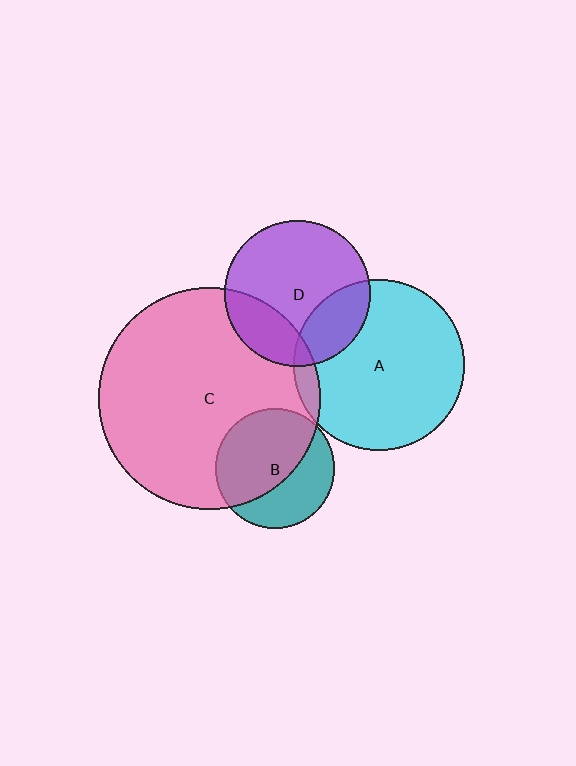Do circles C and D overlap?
Yes.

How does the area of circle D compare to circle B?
Approximately 1.5 times.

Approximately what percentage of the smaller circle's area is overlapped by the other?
Approximately 25%.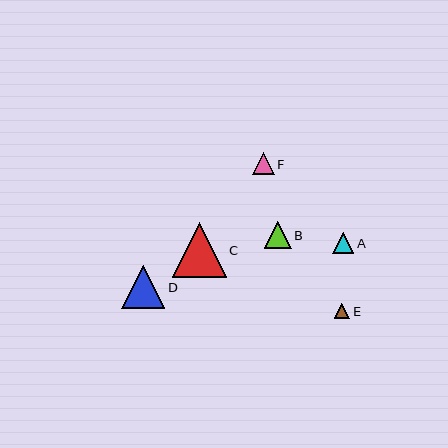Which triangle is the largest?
Triangle C is the largest with a size of approximately 54 pixels.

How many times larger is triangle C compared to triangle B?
Triangle C is approximately 2.0 times the size of triangle B.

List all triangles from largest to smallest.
From largest to smallest: C, D, B, F, A, E.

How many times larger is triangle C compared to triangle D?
Triangle C is approximately 1.3 times the size of triangle D.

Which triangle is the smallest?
Triangle E is the smallest with a size of approximately 15 pixels.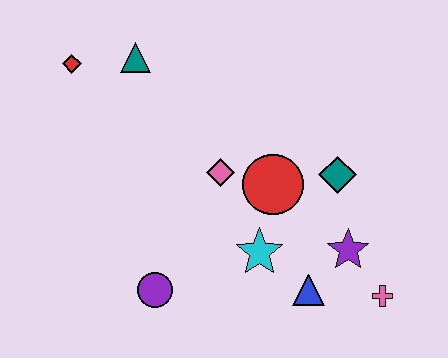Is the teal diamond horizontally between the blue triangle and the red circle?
No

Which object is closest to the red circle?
The pink diamond is closest to the red circle.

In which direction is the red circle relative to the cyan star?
The red circle is above the cyan star.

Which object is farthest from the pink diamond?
The pink cross is farthest from the pink diamond.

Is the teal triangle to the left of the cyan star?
Yes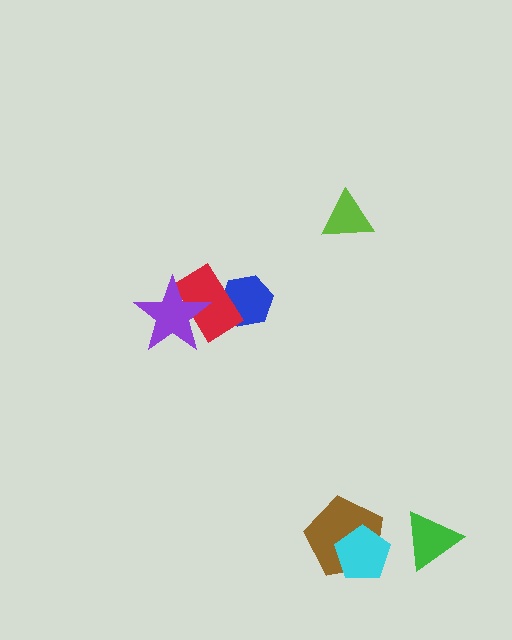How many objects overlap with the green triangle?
0 objects overlap with the green triangle.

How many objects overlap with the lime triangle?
0 objects overlap with the lime triangle.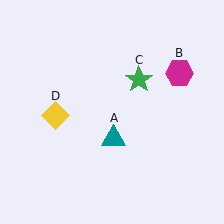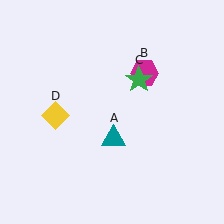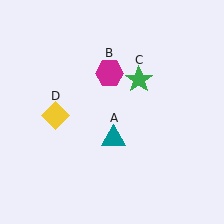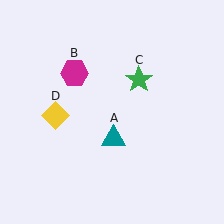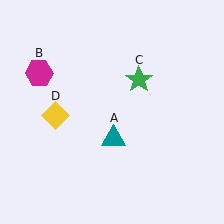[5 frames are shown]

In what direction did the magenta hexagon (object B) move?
The magenta hexagon (object B) moved left.